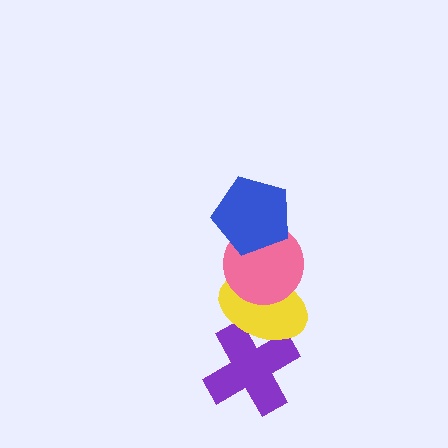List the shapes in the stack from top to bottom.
From top to bottom: the blue pentagon, the pink circle, the yellow ellipse, the purple cross.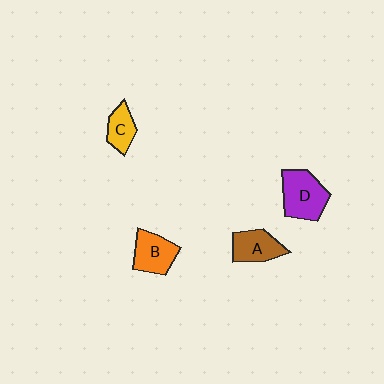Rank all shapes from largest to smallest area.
From largest to smallest: D (purple), B (orange), A (brown), C (yellow).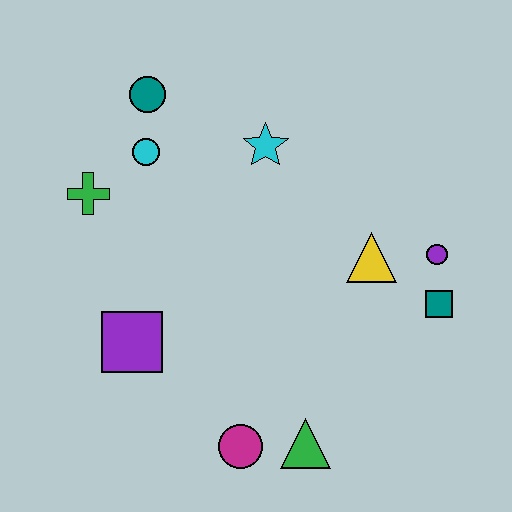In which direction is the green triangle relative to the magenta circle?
The green triangle is to the right of the magenta circle.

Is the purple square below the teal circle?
Yes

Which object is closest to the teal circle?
The cyan circle is closest to the teal circle.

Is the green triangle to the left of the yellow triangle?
Yes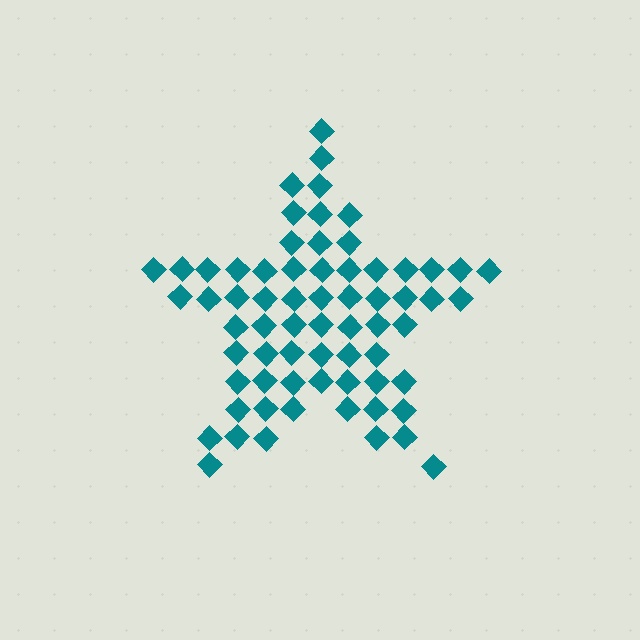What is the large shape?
The large shape is a star.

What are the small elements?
The small elements are diamonds.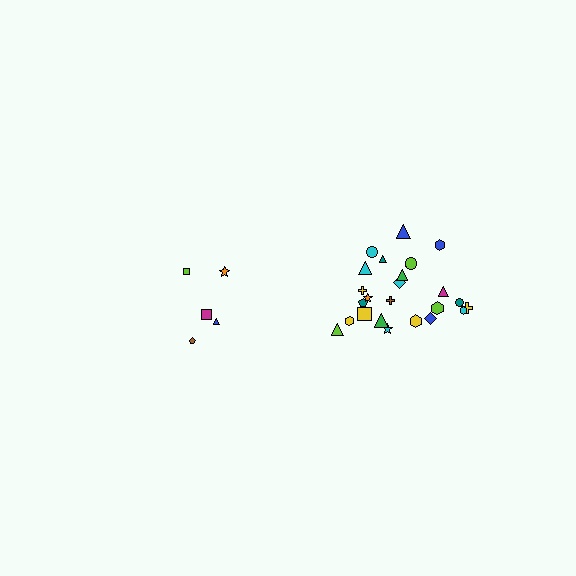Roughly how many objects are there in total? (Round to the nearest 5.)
Roughly 30 objects in total.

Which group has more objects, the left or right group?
The right group.